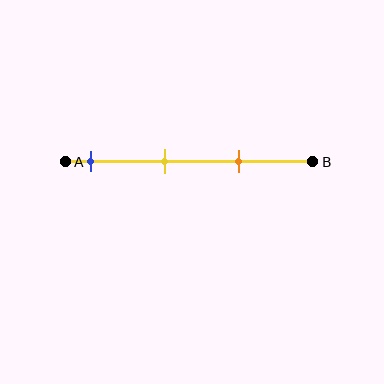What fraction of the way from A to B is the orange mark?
The orange mark is approximately 70% (0.7) of the way from A to B.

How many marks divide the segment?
There are 3 marks dividing the segment.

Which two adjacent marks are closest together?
The yellow and orange marks are the closest adjacent pair.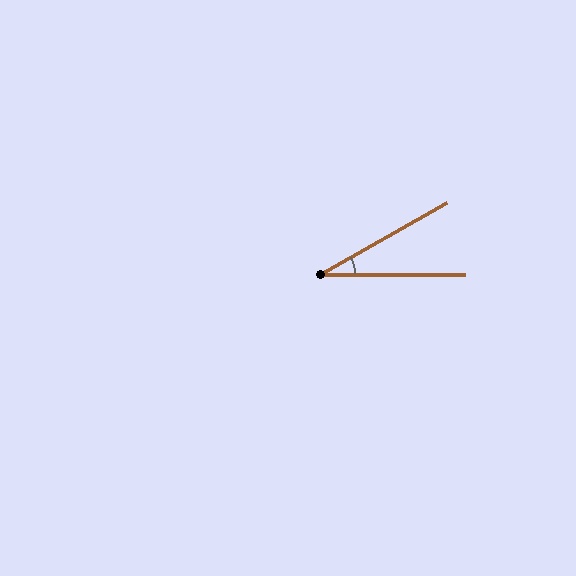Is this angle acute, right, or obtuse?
It is acute.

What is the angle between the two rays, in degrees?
Approximately 30 degrees.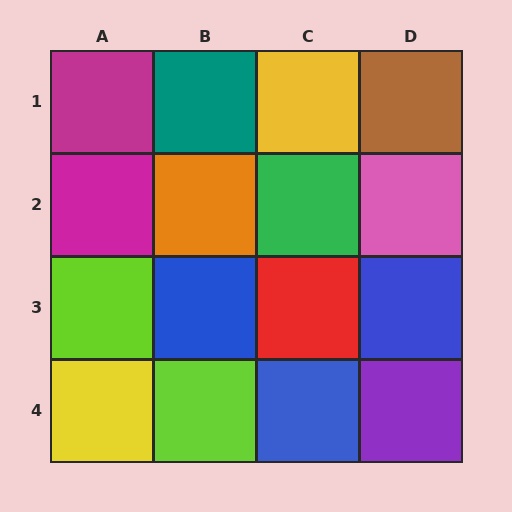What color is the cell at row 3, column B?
Blue.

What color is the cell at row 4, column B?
Lime.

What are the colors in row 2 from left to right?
Magenta, orange, green, pink.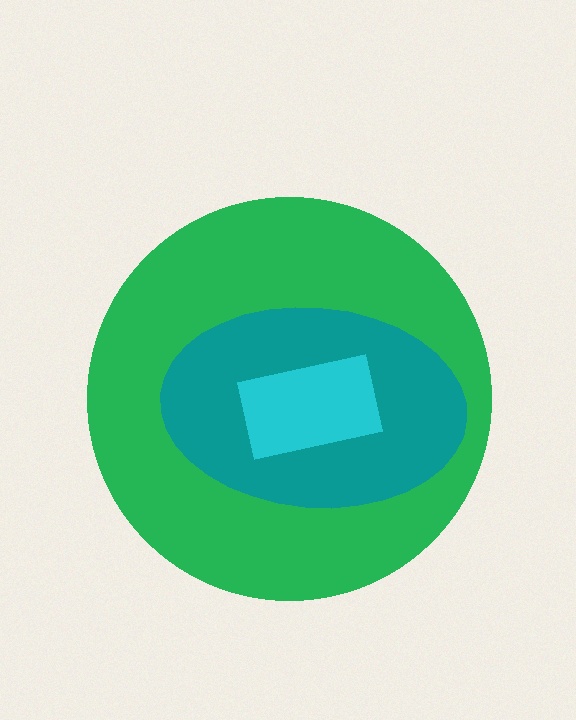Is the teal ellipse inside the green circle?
Yes.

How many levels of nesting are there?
3.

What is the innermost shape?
The cyan rectangle.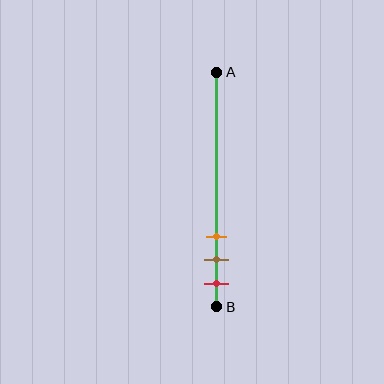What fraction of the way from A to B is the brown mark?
The brown mark is approximately 80% (0.8) of the way from A to B.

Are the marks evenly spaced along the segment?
Yes, the marks are approximately evenly spaced.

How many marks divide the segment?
There are 3 marks dividing the segment.